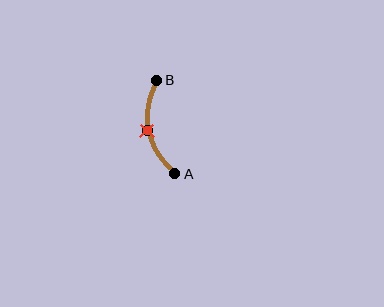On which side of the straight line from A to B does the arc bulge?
The arc bulges to the left of the straight line connecting A and B.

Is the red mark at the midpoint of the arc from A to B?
Yes. The red mark lies on the arc at equal arc-length from both A and B — it is the arc midpoint.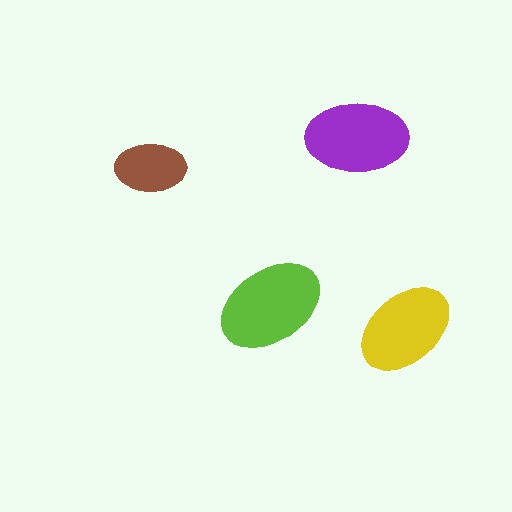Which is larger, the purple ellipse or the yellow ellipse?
The purple one.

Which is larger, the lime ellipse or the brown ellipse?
The lime one.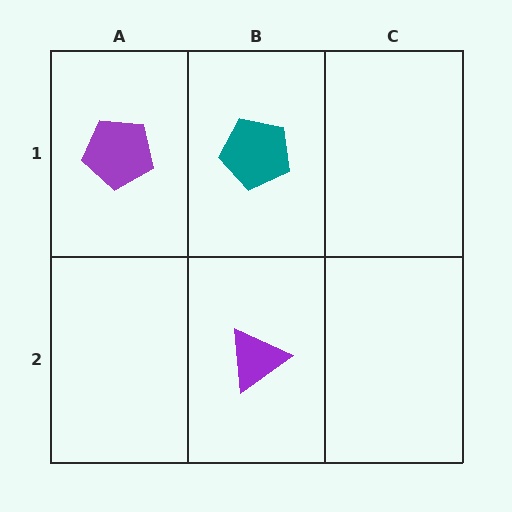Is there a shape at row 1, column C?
No, that cell is empty.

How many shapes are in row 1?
2 shapes.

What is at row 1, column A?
A purple pentagon.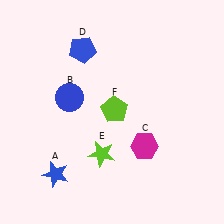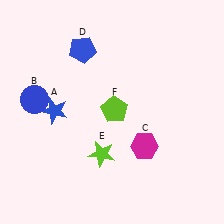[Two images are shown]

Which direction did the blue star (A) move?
The blue star (A) moved up.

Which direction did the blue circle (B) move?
The blue circle (B) moved left.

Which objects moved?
The objects that moved are: the blue star (A), the blue circle (B).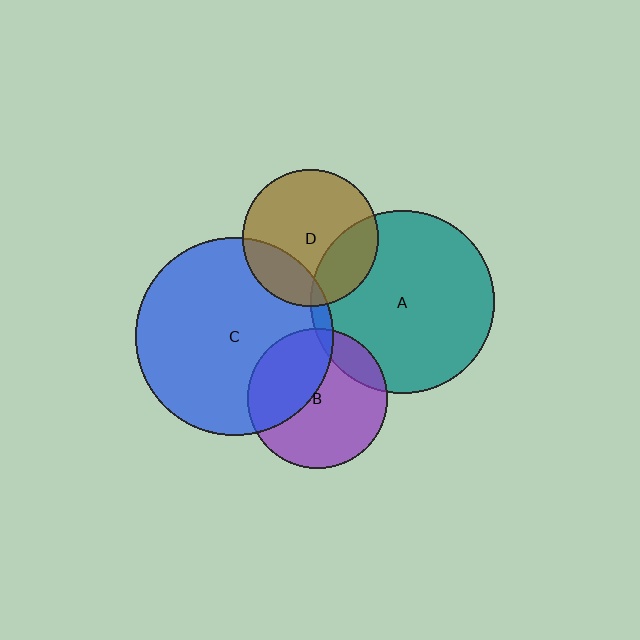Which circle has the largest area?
Circle C (blue).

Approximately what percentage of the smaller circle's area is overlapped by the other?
Approximately 25%.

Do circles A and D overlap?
Yes.